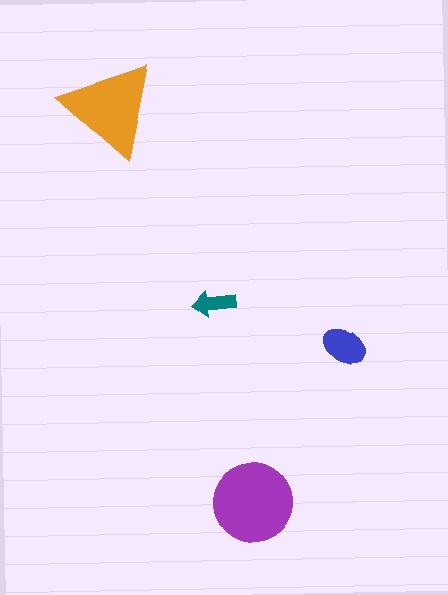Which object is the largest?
The purple circle.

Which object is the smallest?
The teal arrow.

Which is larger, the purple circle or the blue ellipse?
The purple circle.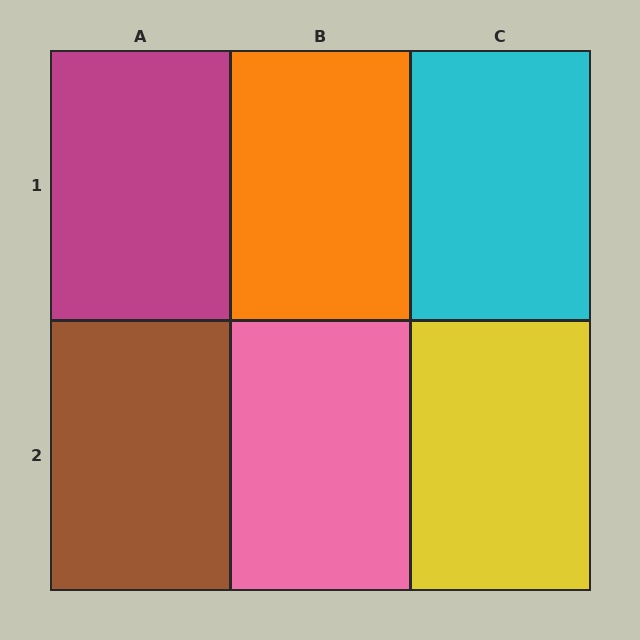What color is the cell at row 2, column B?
Pink.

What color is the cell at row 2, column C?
Yellow.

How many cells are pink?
1 cell is pink.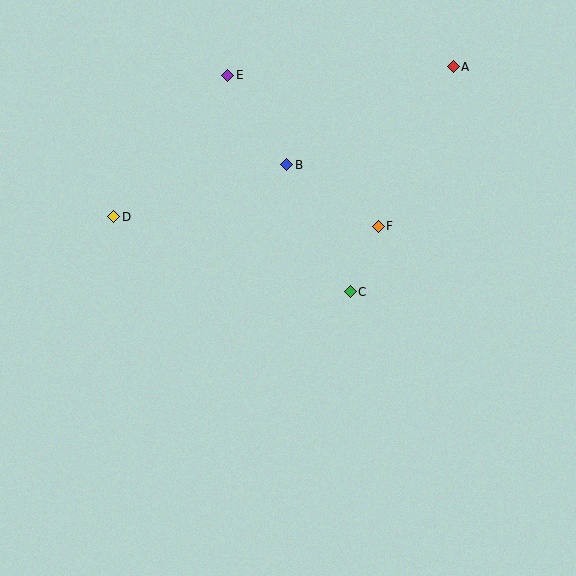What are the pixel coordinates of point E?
Point E is at (228, 76).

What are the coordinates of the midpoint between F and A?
The midpoint between F and A is at (416, 147).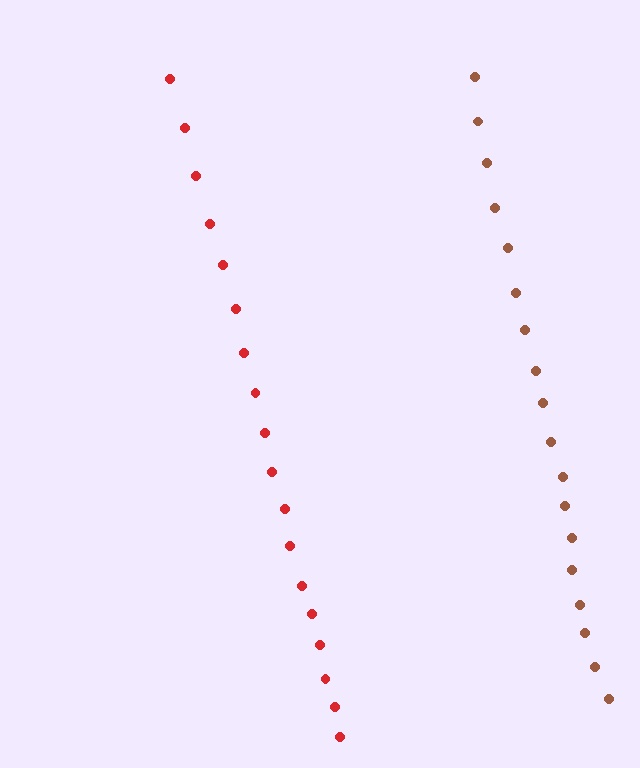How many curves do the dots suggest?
There are 2 distinct paths.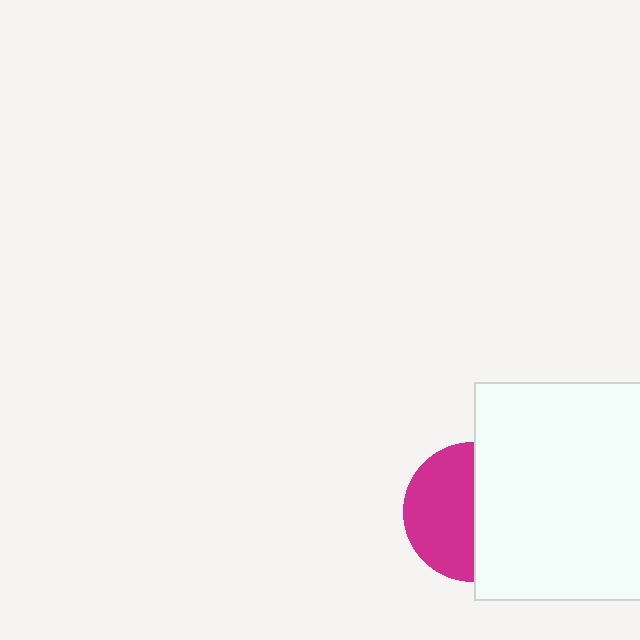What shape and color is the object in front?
The object in front is a white rectangle.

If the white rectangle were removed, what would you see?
You would see the complete magenta circle.